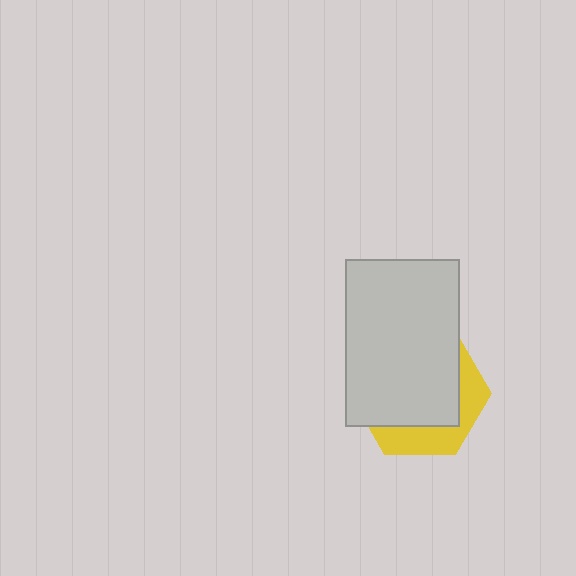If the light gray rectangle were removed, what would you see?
You would see the complete yellow hexagon.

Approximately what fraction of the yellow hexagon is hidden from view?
Roughly 69% of the yellow hexagon is hidden behind the light gray rectangle.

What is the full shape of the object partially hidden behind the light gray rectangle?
The partially hidden object is a yellow hexagon.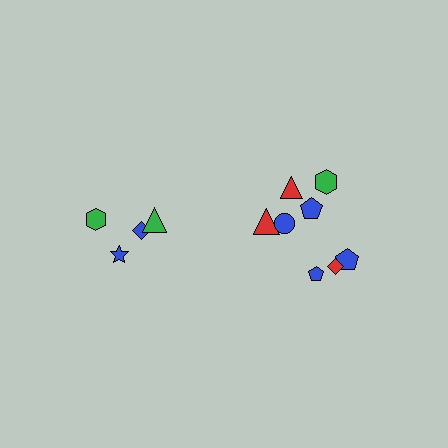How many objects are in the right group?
There are 8 objects.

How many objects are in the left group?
There are 4 objects.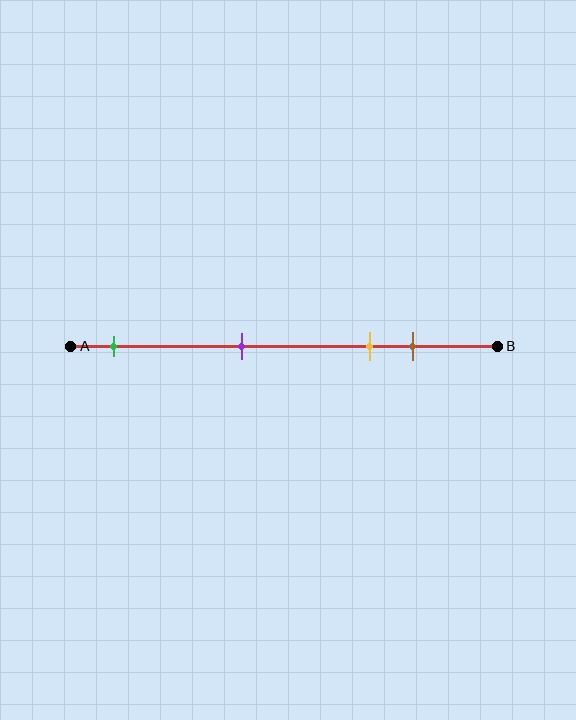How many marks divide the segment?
There are 4 marks dividing the segment.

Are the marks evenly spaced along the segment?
No, the marks are not evenly spaced.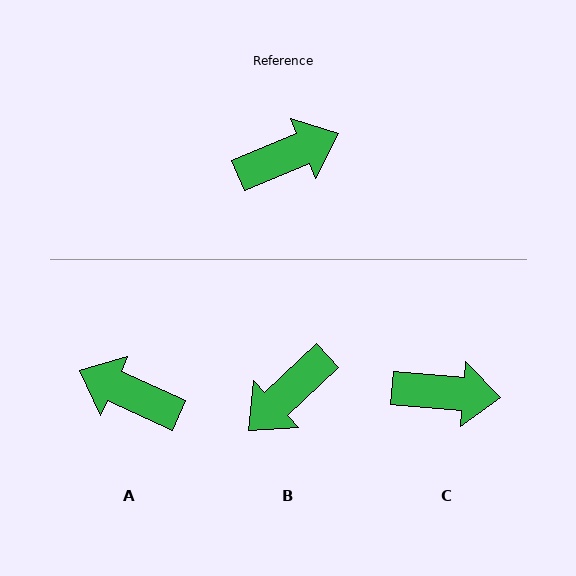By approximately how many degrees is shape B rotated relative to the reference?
Approximately 159 degrees clockwise.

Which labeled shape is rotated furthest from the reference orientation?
B, about 159 degrees away.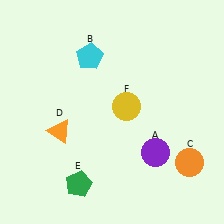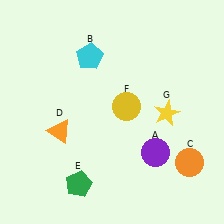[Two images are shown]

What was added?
A yellow star (G) was added in Image 2.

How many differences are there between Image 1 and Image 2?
There is 1 difference between the two images.